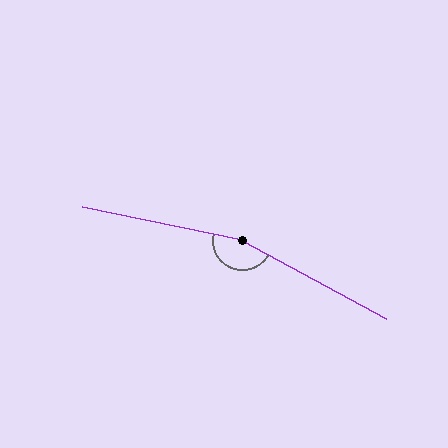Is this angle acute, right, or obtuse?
It is obtuse.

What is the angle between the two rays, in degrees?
Approximately 163 degrees.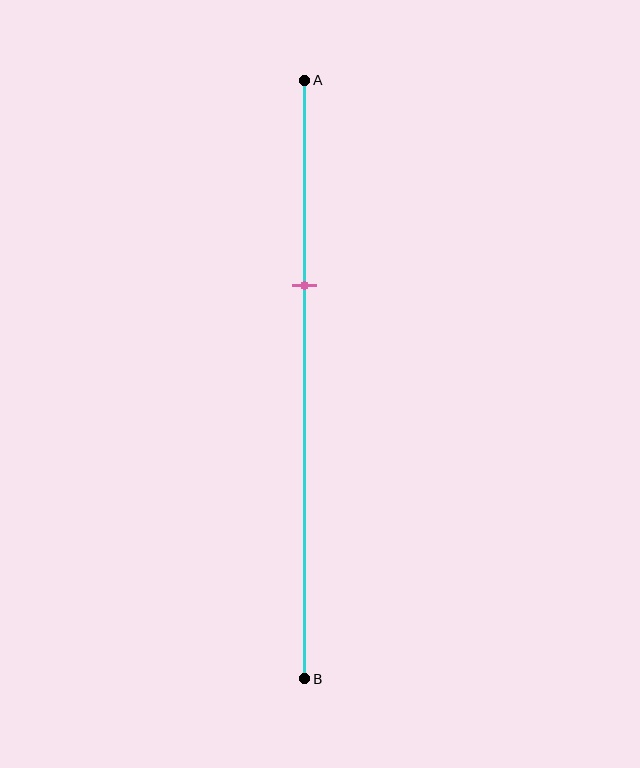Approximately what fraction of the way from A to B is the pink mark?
The pink mark is approximately 35% of the way from A to B.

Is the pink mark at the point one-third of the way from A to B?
Yes, the mark is approximately at the one-third point.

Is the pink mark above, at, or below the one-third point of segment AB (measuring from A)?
The pink mark is approximately at the one-third point of segment AB.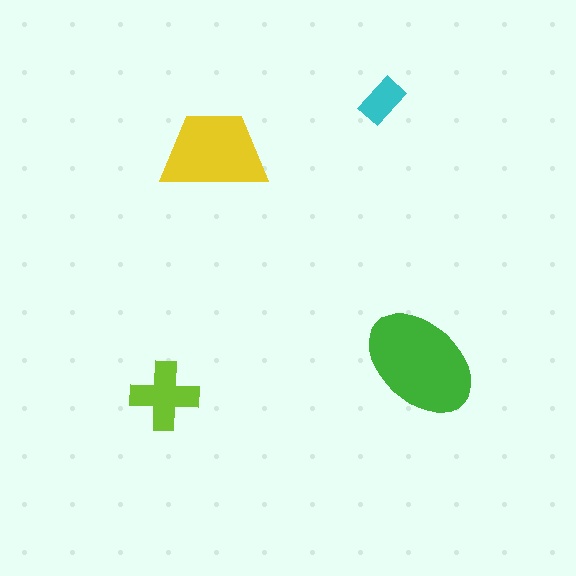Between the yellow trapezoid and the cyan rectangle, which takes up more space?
The yellow trapezoid.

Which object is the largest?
The green ellipse.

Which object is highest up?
The cyan rectangle is topmost.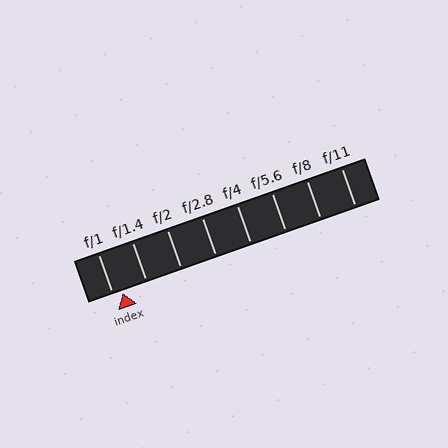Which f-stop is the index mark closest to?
The index mark is closest to f/1.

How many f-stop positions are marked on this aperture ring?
There are 8 f-stop positions marked.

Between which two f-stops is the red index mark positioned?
The index mark is between f/1 and f/1.4.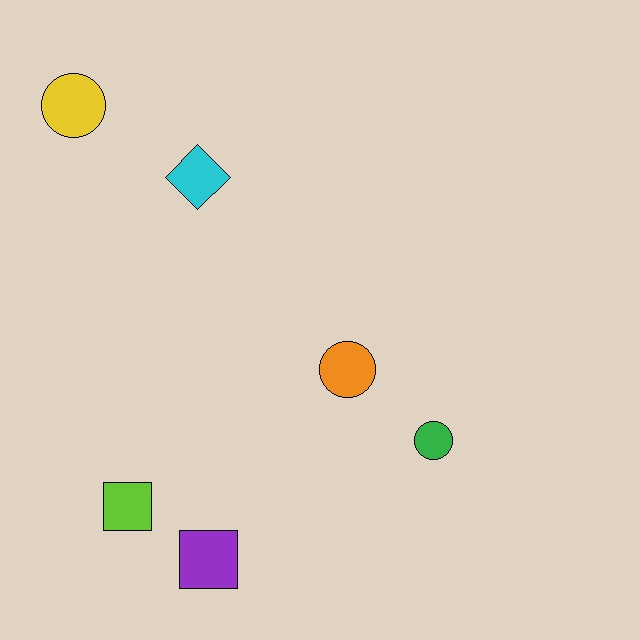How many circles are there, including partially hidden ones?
There are 3 circles.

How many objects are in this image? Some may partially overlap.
There are 6 objects.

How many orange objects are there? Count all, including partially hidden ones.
There is 1 orange object.